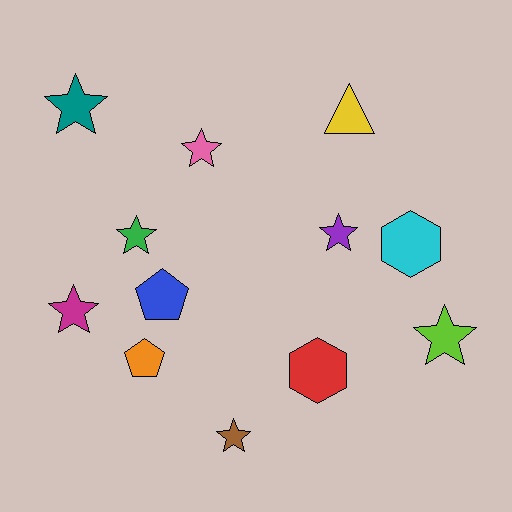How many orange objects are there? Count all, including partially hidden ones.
There is 1 orange object.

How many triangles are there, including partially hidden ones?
There is 1 triangle.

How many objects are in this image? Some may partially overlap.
There are 12 objects.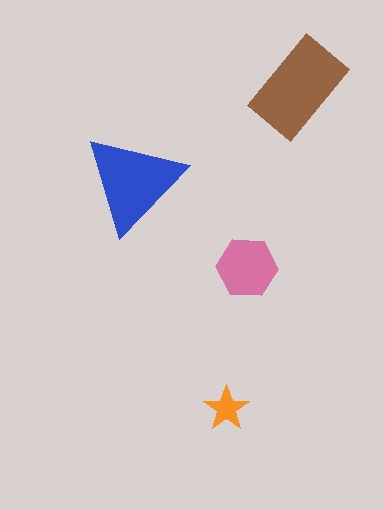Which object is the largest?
The brown rectangle.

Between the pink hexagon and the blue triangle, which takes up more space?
The blue triangle.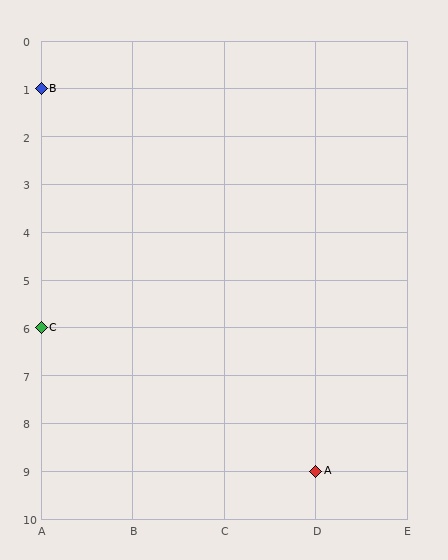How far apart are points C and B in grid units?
Points C and B are 5 rows apart.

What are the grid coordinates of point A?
Point A is at grid coordinates (D, 9).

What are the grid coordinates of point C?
Point C is at grid coordinates (A, 6).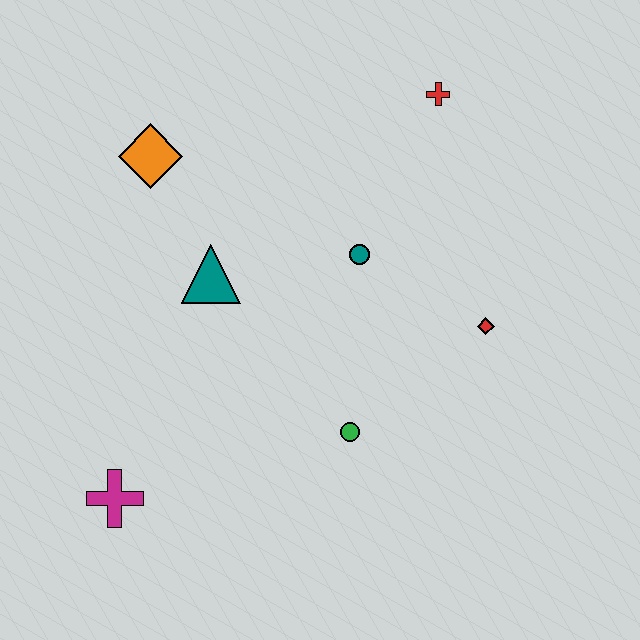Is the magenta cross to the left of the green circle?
Yes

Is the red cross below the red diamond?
No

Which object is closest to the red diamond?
The teal circle is closest to the red diamond.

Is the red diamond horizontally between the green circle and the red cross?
No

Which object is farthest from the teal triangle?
The red cross is farthest from the teal triangle.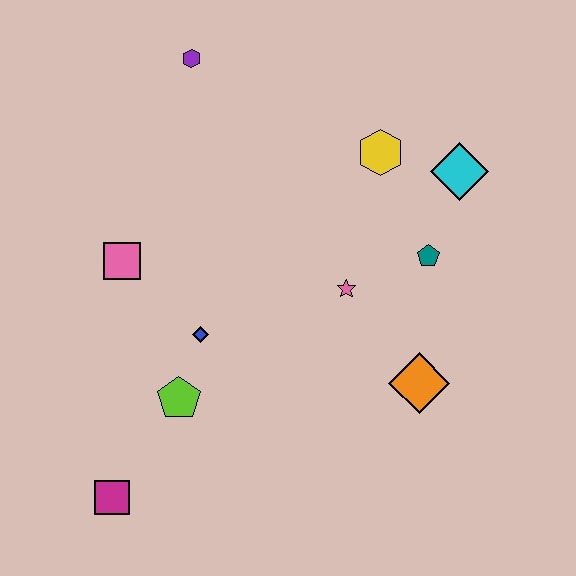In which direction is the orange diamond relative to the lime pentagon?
The orange diamond is to the right of the lime pentagon.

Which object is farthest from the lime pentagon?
The cyan diamond is farthest from the lime pentagon.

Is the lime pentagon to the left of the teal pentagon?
Yes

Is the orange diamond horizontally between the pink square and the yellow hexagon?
No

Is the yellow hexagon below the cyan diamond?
No